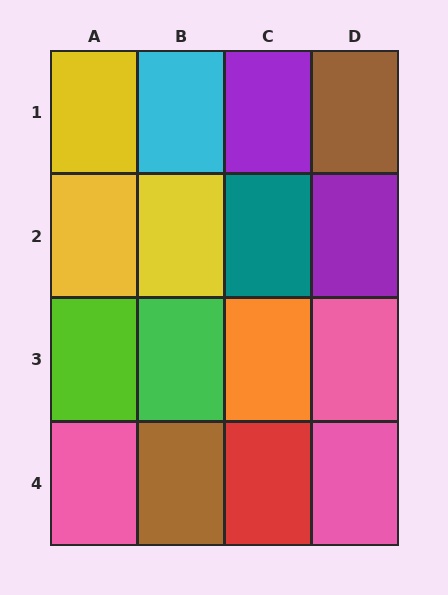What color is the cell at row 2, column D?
Purple.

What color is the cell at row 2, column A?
Yellow.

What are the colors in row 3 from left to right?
Lime, green, orange, pink.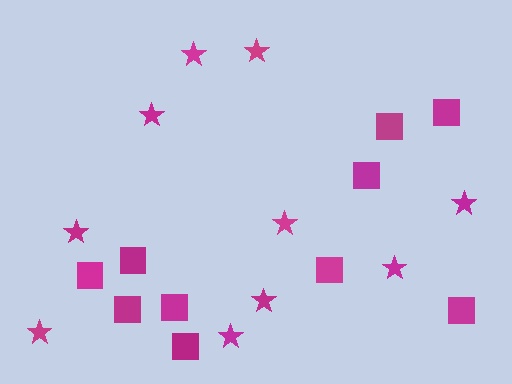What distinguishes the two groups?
There are 2 groups: one group of stars (10) and one group of squares (10).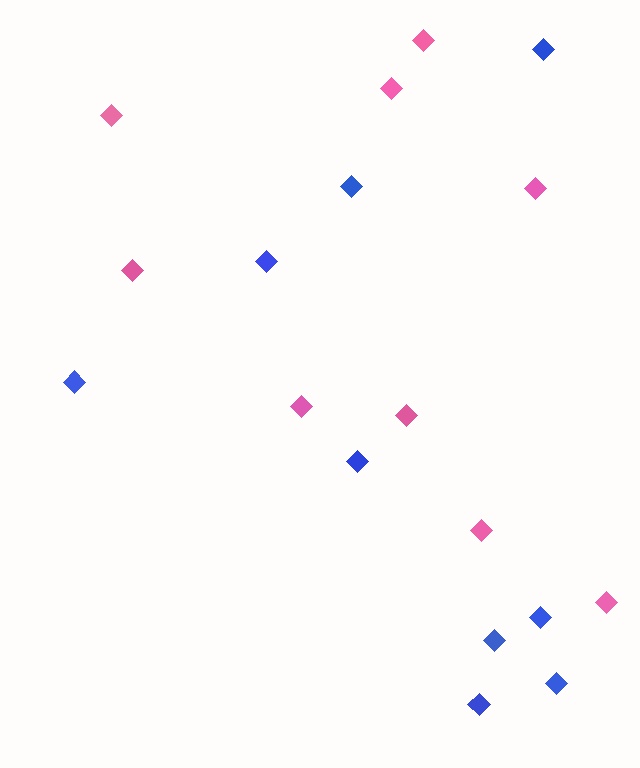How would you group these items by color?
There are 2 groups: one group of blue diamonds (9) and one group of pink diamonds (9).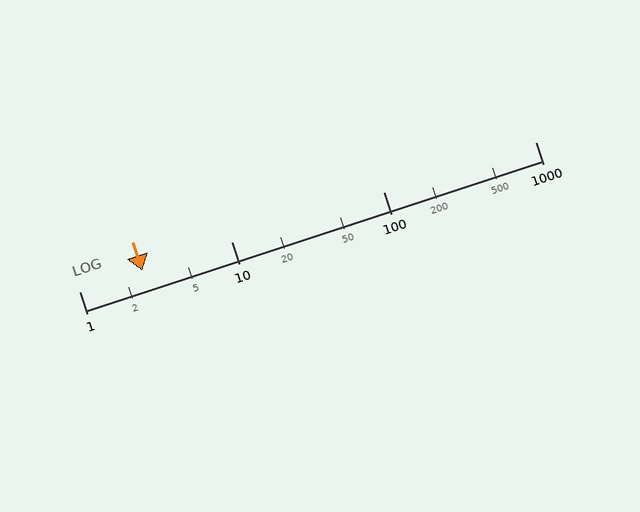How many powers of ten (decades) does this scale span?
The scale spans 3 decades, from 1 to 1000.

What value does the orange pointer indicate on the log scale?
The pointer indicates approximately 2.6.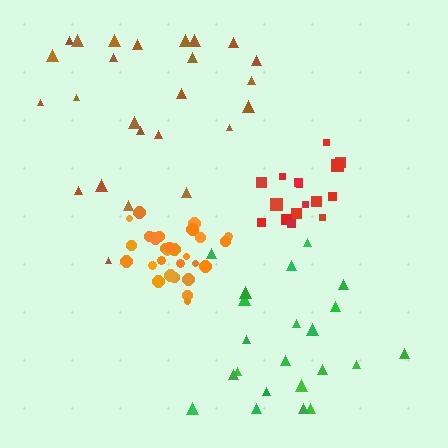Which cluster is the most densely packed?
Orange.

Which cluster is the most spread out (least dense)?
Brown.